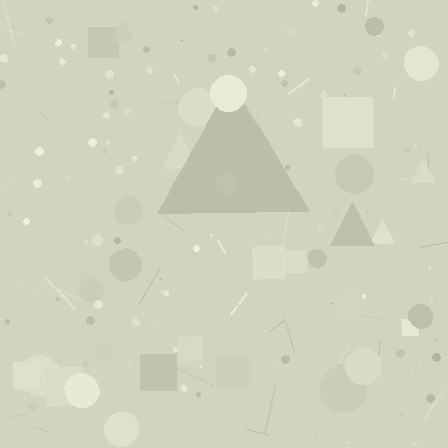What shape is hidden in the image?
A triangle is hidden in the image.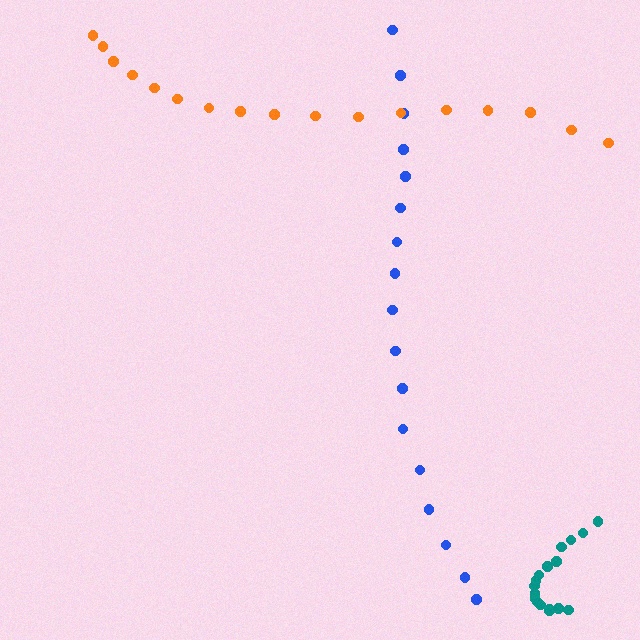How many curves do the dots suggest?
There are 3 distinct paths.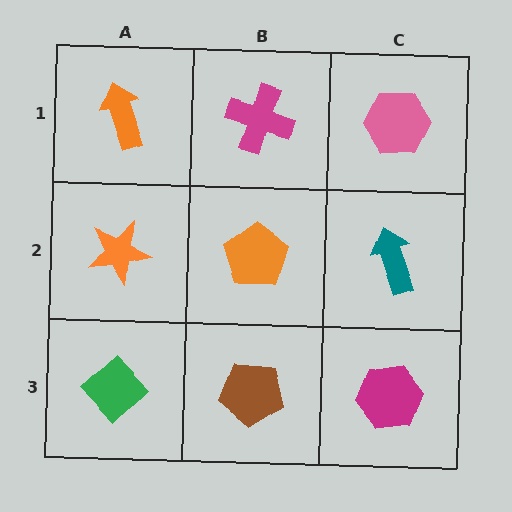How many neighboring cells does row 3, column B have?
3.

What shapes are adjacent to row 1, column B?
An orange pentagon (row 2, column B), an orange arrow (row 1, column A), a pink hexagon (row 1, column C).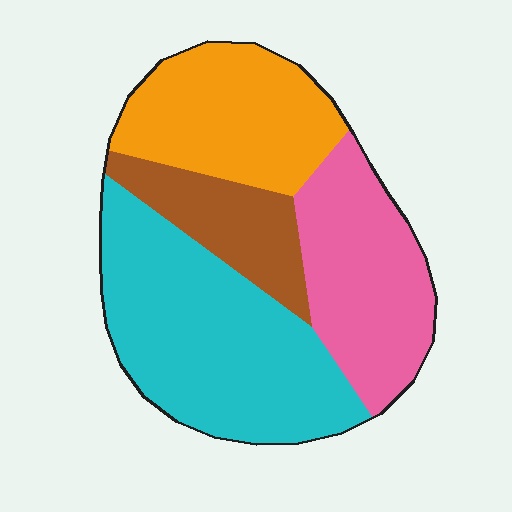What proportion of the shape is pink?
Pink covers 24% of the shape.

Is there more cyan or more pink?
Cyan.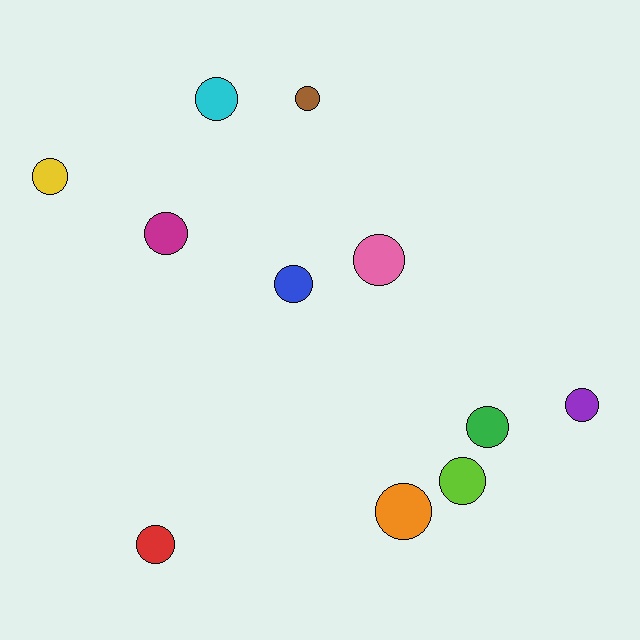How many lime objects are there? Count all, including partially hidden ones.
There is 1 lime object.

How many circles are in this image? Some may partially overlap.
There are 11 circles.